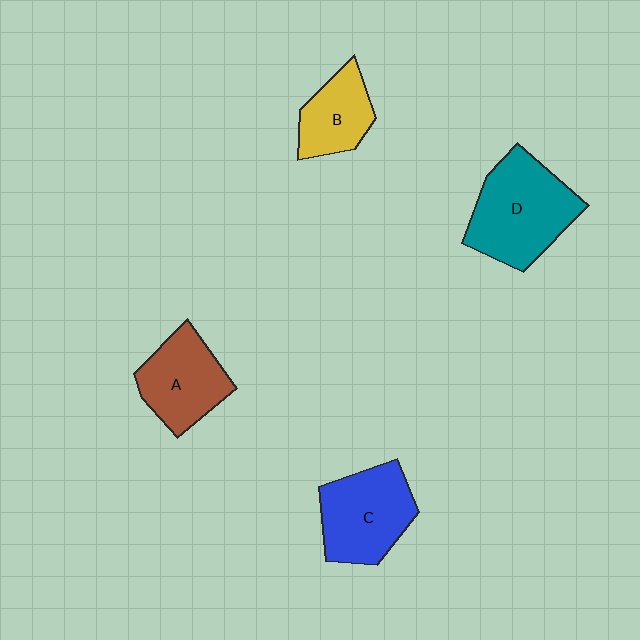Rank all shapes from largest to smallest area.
From largest to smallest: D (teal), C (blue), A (brown), B (yellow).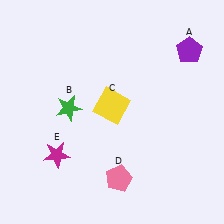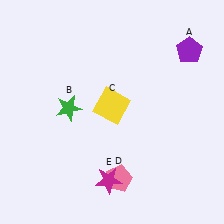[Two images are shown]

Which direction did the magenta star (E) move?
The magenta star (E) moved right.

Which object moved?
The magenta star (E) moved right.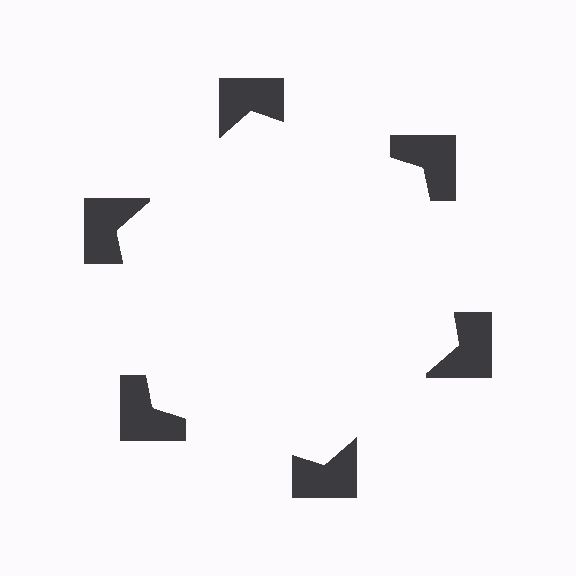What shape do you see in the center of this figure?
An illusory hexagon — its edges are inferred from the aligned wedge cuts in the notched squares, not physically drawn.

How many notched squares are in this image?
There are 6 — one at each vertex of the illusory hexagon.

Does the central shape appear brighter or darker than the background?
It typically appears slightly brighter than the background, even though no actual brightness change is drawn.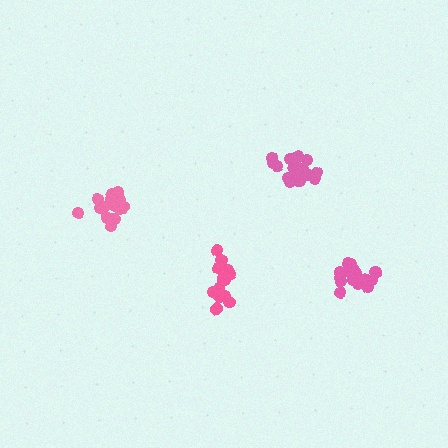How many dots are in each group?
Group 1: 14 dots, Group 2: 18 dots, Group 3: 15 dots, Group 4: 16 dots (63 total).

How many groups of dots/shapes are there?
There are 4 groups.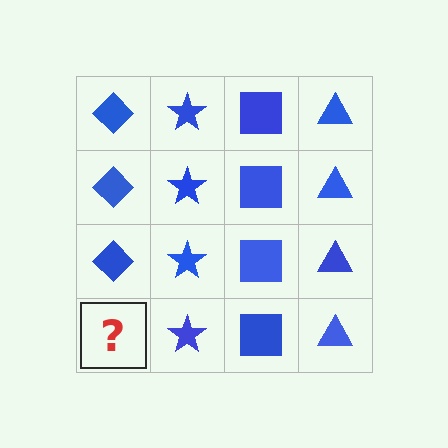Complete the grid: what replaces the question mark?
The question mark should be replaced with a blue diamond.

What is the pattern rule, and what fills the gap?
The rule is that each column has a consistent shape. The gap should be filled with a blue diamond.